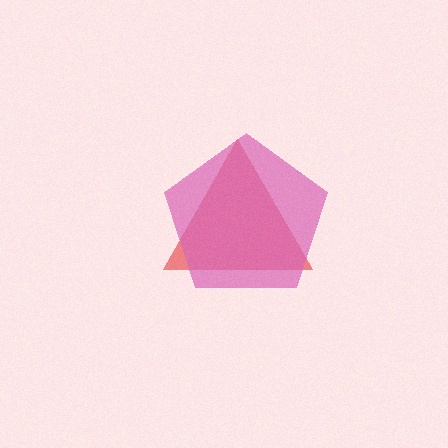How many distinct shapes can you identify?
There are 2 distinct shapes: a red triangle, a pink pentagon.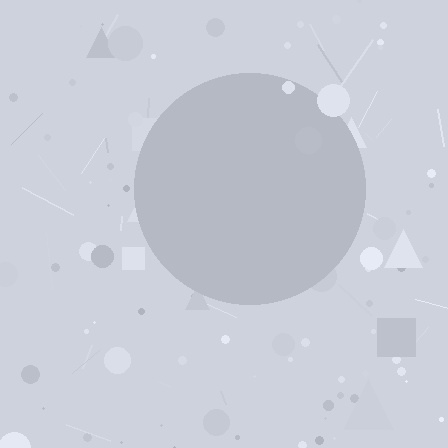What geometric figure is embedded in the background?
A circle is embedded in the background.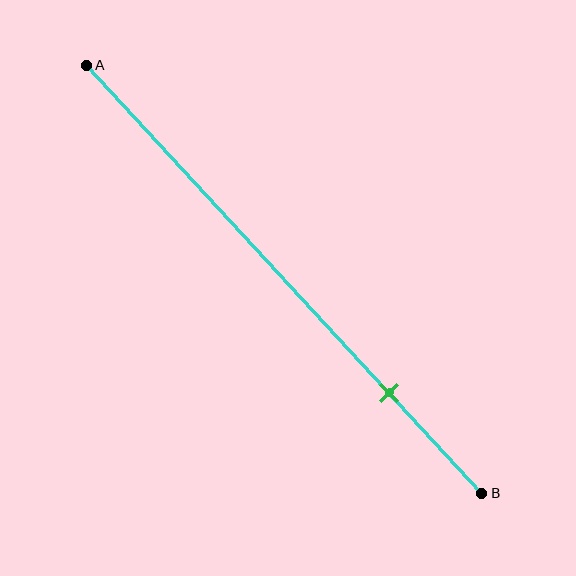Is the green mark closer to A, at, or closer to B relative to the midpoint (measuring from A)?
The green mark is closer to point B than the midpoint of segment AB.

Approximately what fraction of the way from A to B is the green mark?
The green mark is approximately 75% of the way from A to B.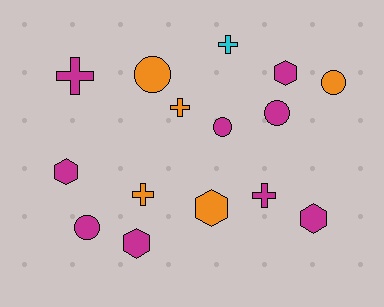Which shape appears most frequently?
Circle, with 5 objects.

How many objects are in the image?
There are 15 objects.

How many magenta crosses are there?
There are 2 magenta crosses.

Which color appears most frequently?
Magenta, with 9 objects.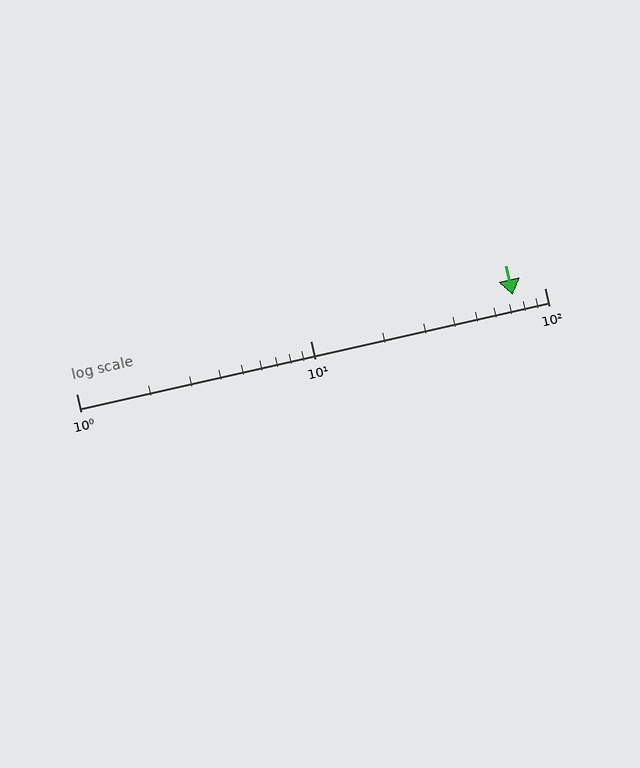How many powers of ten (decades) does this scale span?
The scale spans 2 decades, from 1 to 100.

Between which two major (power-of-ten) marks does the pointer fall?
The pointer is between 10 and 100.